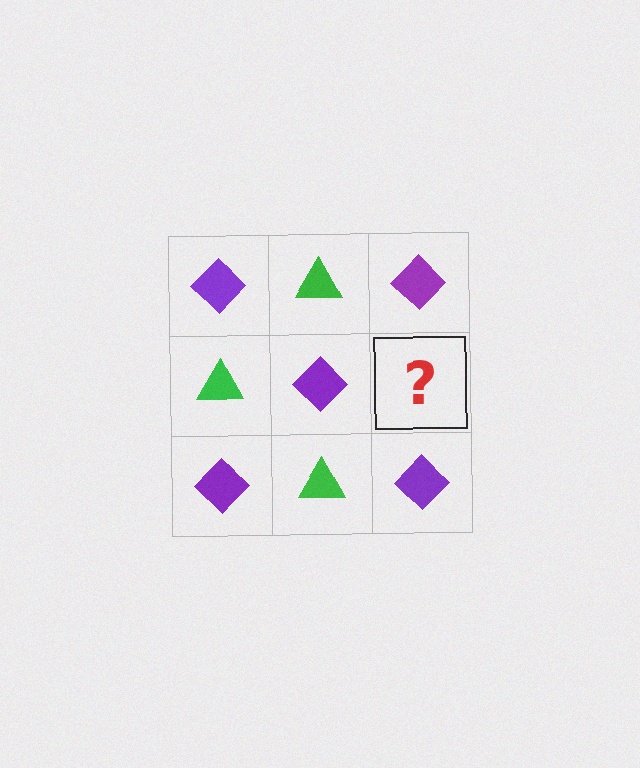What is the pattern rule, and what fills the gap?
The rule is that it alternates purple diamond and green triangle in a checkerboard pattern. The gap should be filled with a green triangle.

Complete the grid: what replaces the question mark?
The question mark should be replaced with a green triangle.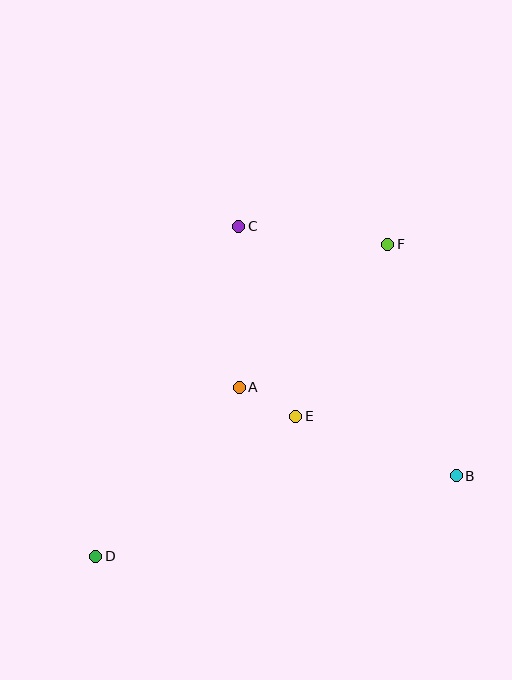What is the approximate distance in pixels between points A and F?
The distance between A and F is approximately 206 pixels.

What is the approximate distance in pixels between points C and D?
The distance between C and D is approximately 360 pixels.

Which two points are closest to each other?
Points A and E are closest to each other.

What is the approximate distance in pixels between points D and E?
The distance between D and E is approximately 245 pixels.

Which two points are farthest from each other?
Points D and F are farthest from each other.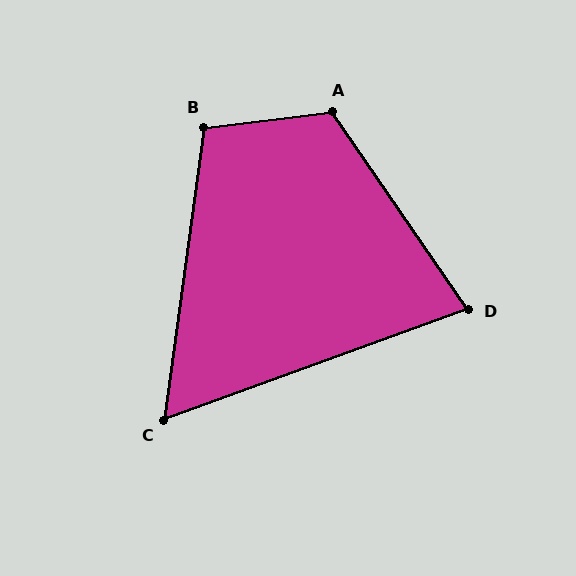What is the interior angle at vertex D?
Approximately 75 degrees (acute).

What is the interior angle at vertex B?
Approximately 105 degrees (obtuse).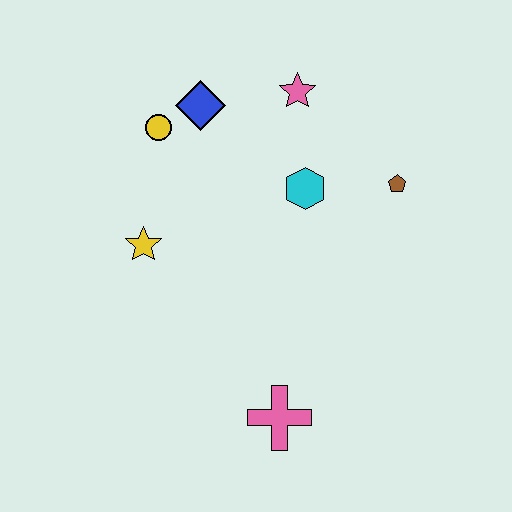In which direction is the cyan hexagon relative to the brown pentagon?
The cyan hexagon is to the left of the brown pentagon.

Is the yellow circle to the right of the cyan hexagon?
No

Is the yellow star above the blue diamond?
No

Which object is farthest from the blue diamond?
The pink cross is farthest from the blue diamond.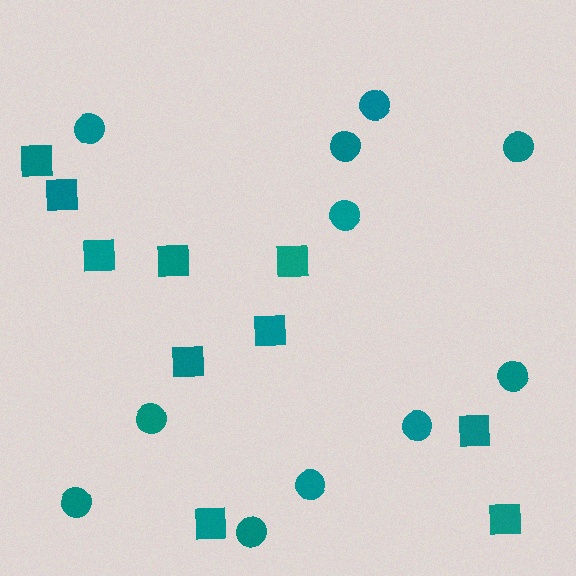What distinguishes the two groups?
There are 2 groups: one group of squares (10) and one group of circles (11).